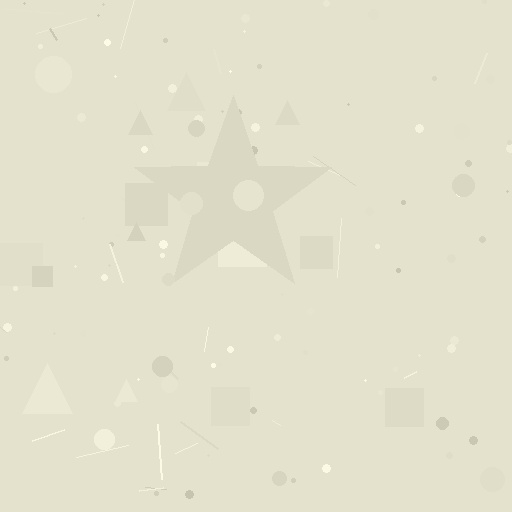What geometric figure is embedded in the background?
A star is embedded in the background.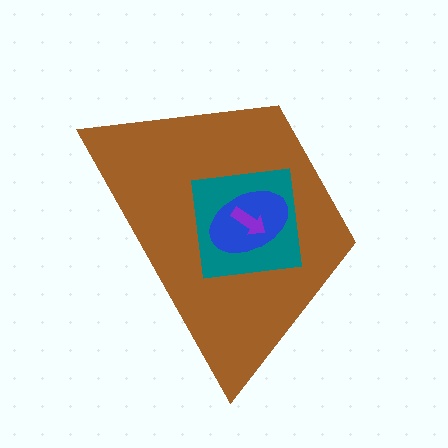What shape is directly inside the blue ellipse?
The purple arrow.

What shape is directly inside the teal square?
The blue ellipse.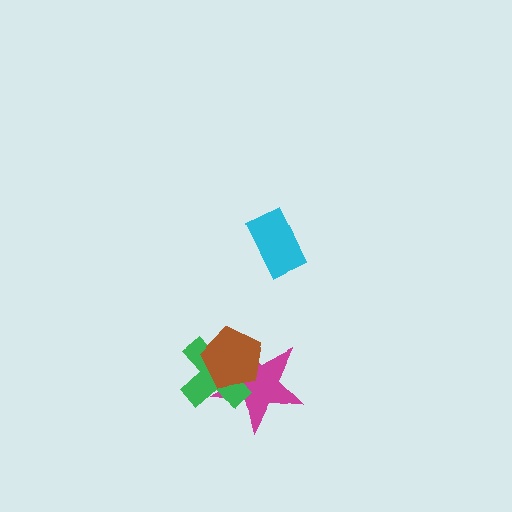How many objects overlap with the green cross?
2 objects overlap with the green cross.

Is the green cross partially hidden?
Yes, it is partially covered by another shape.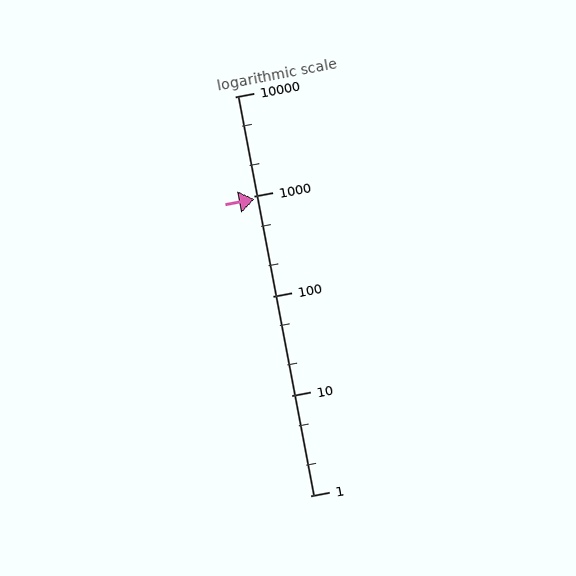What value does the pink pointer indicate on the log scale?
The pointer indicates approximately 940.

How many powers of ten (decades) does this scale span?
The scale spans 4 decades, from 1 to 10000.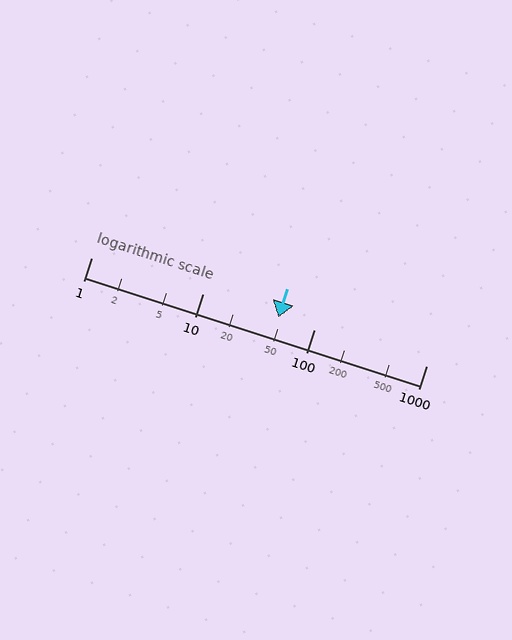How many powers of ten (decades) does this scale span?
The scale spans 3 decades, from 1 to 1000.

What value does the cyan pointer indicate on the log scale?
The pointer indicates approximately 47.